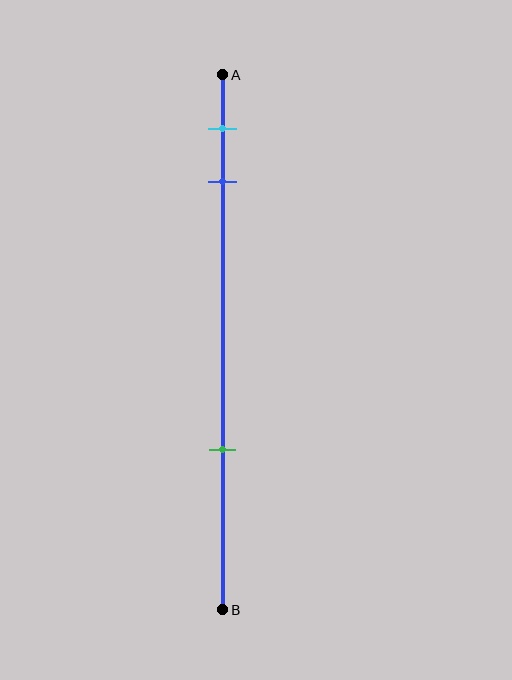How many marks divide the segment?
There are 3 marks dividing the segment.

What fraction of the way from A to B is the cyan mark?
The cyan mark is approximately 10% (0.1) of the way from A to B.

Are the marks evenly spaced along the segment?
No, the marks are not evenly spaced.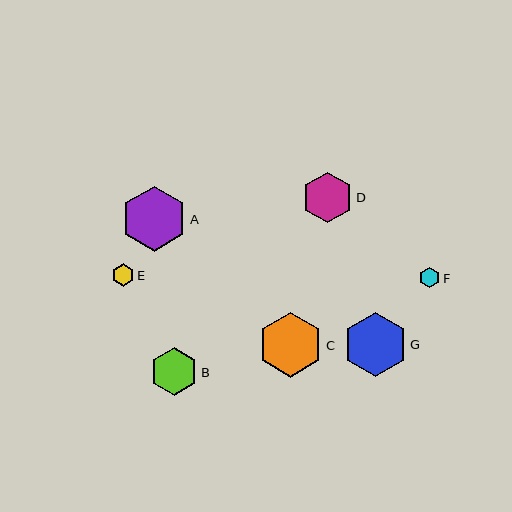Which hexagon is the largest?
Hexagon C is the largest with a size of approximately 65 pixels.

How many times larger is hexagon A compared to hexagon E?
Hexagon A is approximately 2.9 times the size of hexagon E.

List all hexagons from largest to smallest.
From largest to smallest: C, A, G, D, B, E, F.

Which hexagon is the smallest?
Hexagon F is the smallest with a size of approximately 20 pixels.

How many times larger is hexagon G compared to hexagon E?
Hexagon G is approximately 2.8 times the size of hexagon E.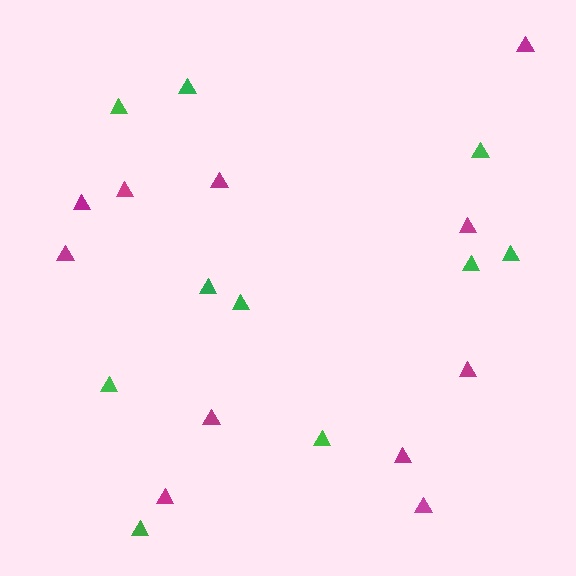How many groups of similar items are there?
There are 2 groups: one group of green triangles (10) and one group of magenta triangles (11).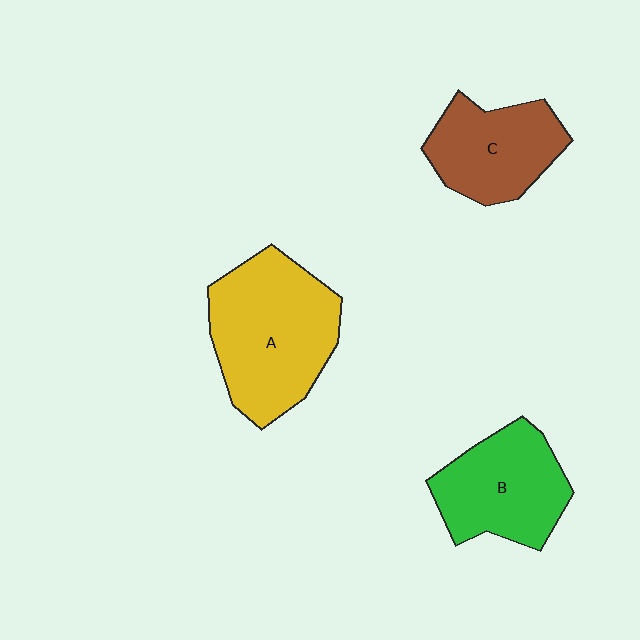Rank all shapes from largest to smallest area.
From largest to smallest: A (yellow), B (green), C (brown).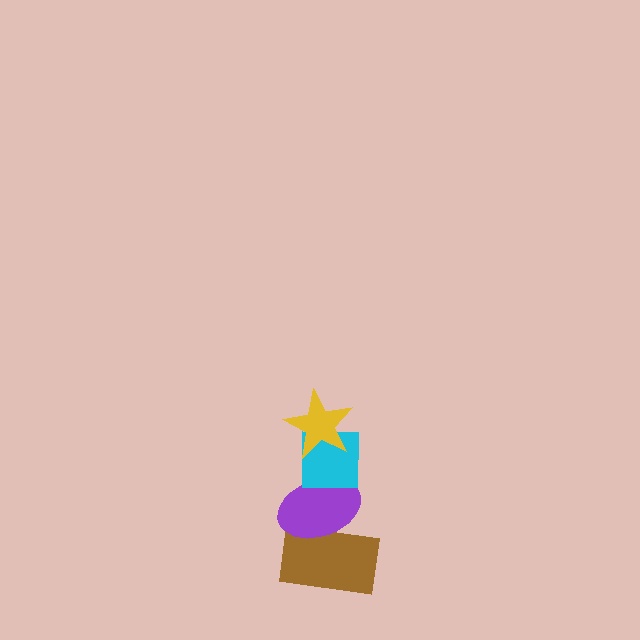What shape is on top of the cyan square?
The yellow star is on top of the cyan square.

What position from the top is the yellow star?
The yellow star is 1st from the top.